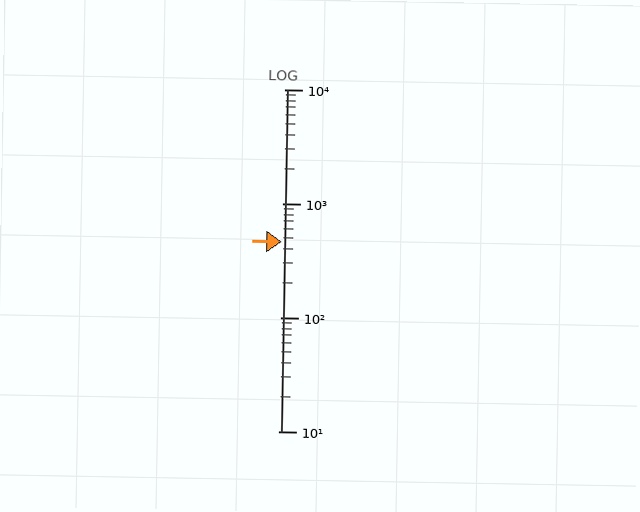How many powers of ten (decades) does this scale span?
The scale spans 3 decades, from 10 to 10000.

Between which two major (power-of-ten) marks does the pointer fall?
The pointer is between 100 and 1000.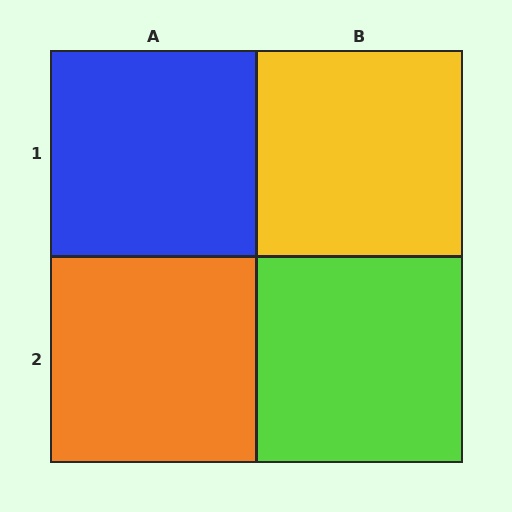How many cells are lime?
1 cell is lime.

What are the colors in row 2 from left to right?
Orange, lime.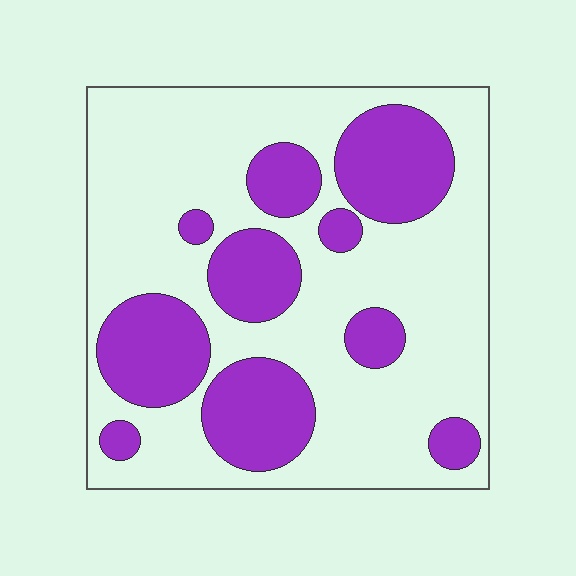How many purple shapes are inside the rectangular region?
10.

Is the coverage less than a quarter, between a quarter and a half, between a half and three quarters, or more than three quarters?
Between a quarter and a half.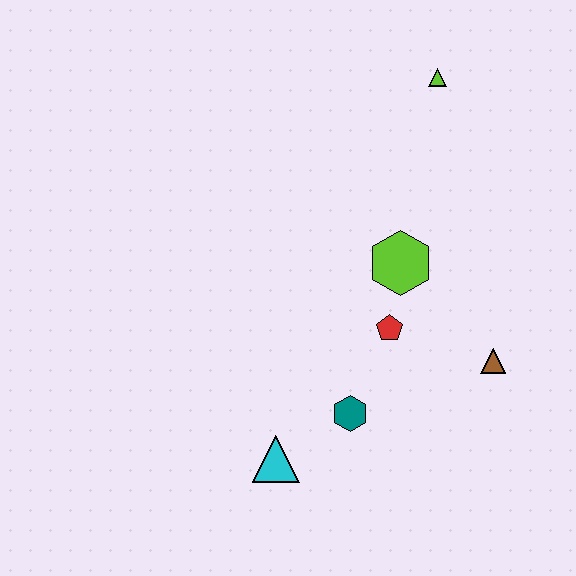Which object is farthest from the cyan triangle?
The lime triangle is farthest from the cyan triangle.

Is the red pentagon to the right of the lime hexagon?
No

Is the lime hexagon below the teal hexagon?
No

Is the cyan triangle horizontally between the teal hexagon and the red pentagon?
No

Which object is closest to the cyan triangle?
The teal hexagon is closest to the cyan triangle.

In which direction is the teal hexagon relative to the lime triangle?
The teal hexagon is below the lime triangle.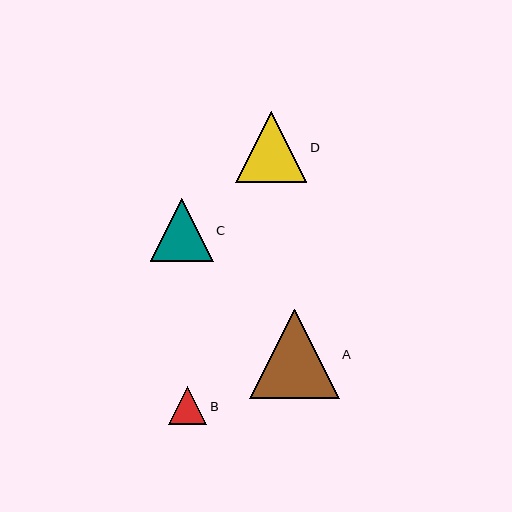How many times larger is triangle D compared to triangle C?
Triangle D is approximately 1.1 times the size of triangle C.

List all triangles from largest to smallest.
From largest to smallest: A, D, C, B.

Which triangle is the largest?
Triangle A is the largest with a size of approximately 90 pixels.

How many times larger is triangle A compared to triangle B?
Triangle A is approximately 2.4 times the size of triangle B.